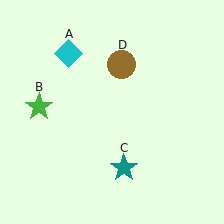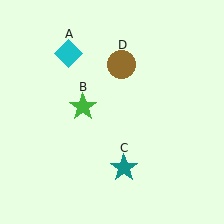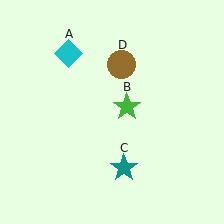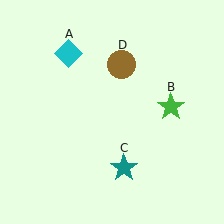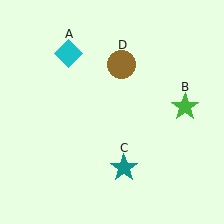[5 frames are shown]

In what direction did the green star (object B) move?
The green star (object B) moved right.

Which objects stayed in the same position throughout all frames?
Cyan diamond (object A) and teal star (object C) and brown circle (object D) remained stationary.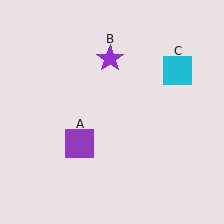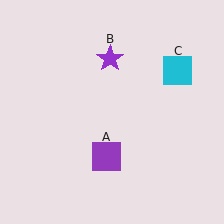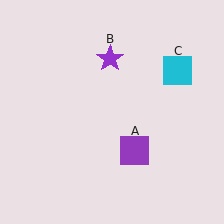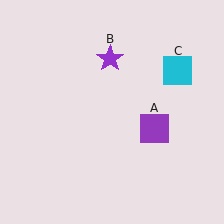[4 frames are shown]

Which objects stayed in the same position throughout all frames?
Purple star (object B) and cyan square (object C) remained stationary.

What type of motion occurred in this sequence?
The purple square (object A) rotated counterclockwise around the center of the scene.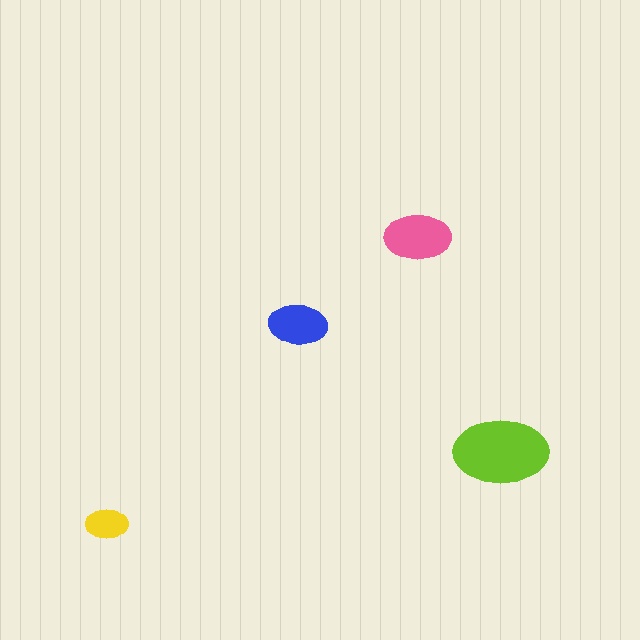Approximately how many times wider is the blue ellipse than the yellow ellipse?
About 1.5 times wider.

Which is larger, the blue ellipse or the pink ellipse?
The pink one.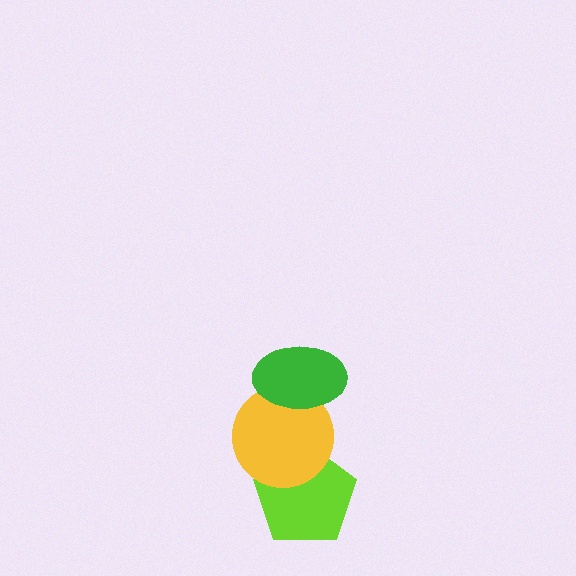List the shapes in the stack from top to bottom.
From top to bottom: the green ellipse, the yellow circle, the lime pentagon.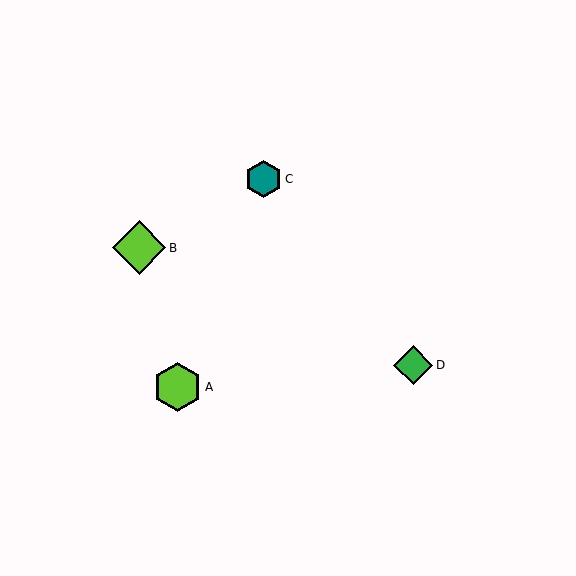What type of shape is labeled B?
Shape B is a lime diamond.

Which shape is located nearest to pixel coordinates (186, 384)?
The lime hexagon (labeled A) at (177, 387) is nearest to that location.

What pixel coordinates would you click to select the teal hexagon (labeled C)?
Click at (264, 179) to select the teal hexagon C.